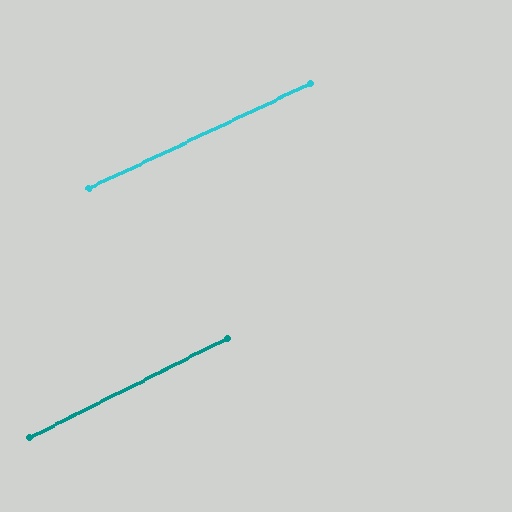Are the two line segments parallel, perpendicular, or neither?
Parallel — their directions differ by only 1.5°.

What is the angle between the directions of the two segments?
Approximately 2 degrees.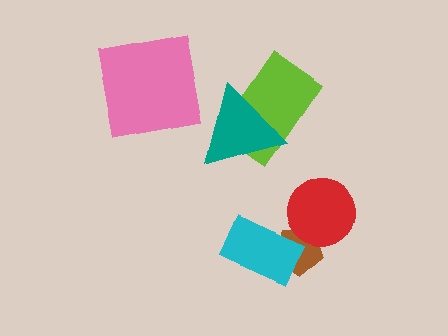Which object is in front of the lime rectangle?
The teal triangle is in front of the lime rectangle.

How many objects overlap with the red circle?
1 object overlaps with the red circle.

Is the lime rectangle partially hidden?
Yes, it is partially covered by another shape.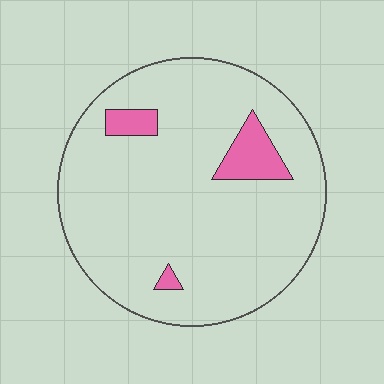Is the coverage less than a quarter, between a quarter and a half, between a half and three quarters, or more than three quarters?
Less than a quarter.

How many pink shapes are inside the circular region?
3.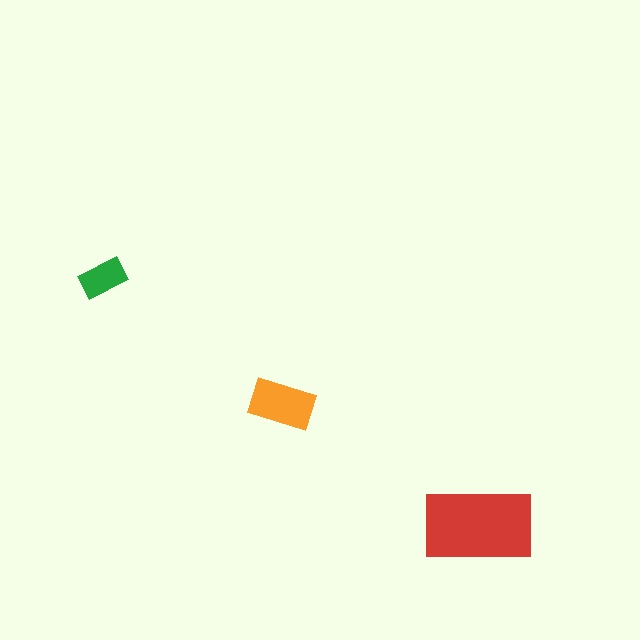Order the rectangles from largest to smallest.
the red one, the orange one, the green one.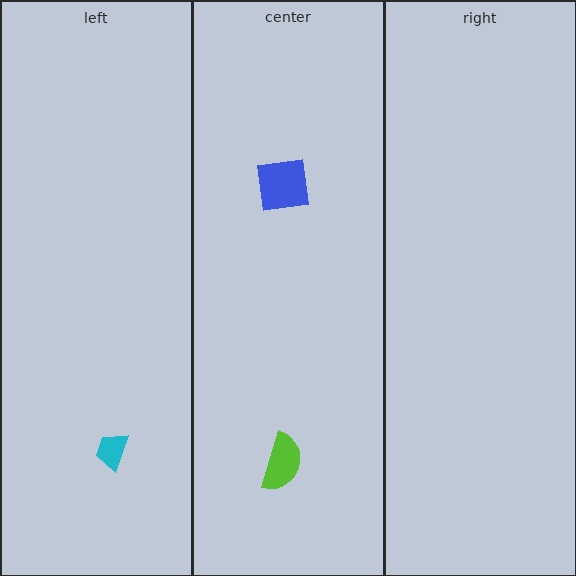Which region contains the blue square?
The center region.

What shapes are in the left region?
The cyan trapezoid.